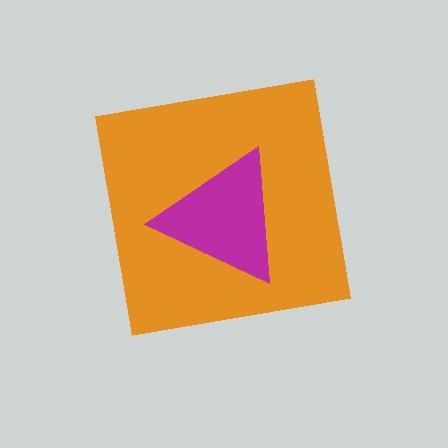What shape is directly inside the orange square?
The magenta triangle.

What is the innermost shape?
The magenta triangle.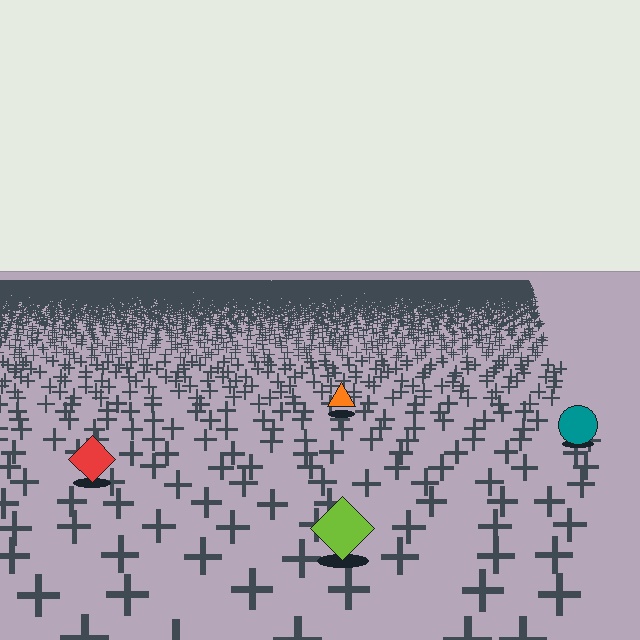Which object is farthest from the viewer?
The orange triangle is farthest from the viewer. It appears smaller and the ground texture around it is denser.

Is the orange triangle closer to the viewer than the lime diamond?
No. The lime diamond is closer — you can tell from the texture gradient: the ground texture is coarser near it.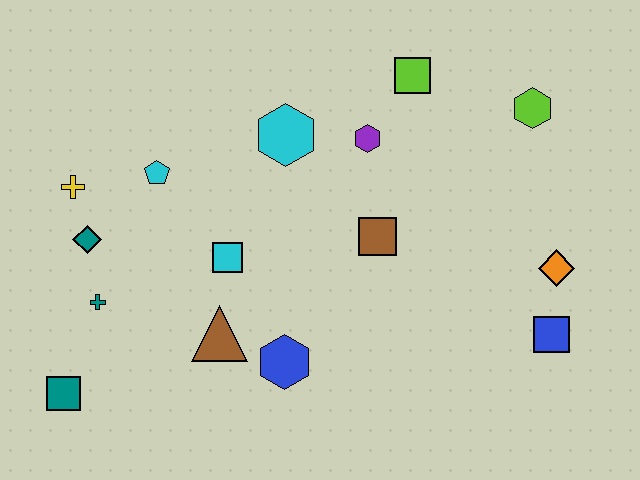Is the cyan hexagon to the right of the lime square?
No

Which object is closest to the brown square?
The purple hexagon is closest to the brown square.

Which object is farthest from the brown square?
The teal square is farthest from the brown square.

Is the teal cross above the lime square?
No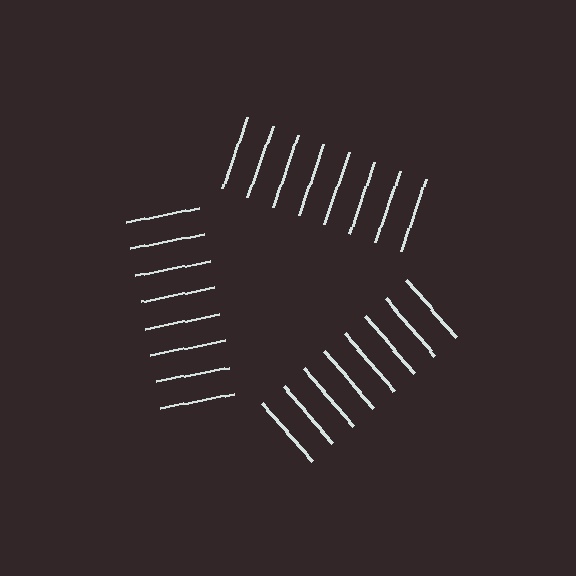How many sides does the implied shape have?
3 sides — the line-ends trace a triangle.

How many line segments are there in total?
24 — 8 along each of the 3 edges.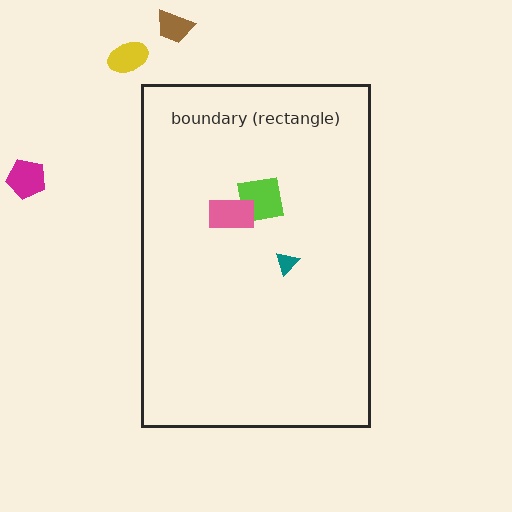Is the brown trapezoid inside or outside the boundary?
Outside.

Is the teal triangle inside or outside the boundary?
Inside.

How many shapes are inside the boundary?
3 inside, 3 outside.